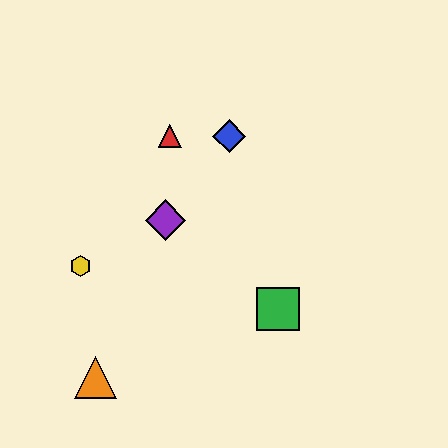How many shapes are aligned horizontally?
2 shapes (the red triangle, the blue diamond) are aligned horizontally.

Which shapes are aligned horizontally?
The red triangle, the blue diamond are aligned horizontally.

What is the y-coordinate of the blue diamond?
The blue diamond is at y≈136.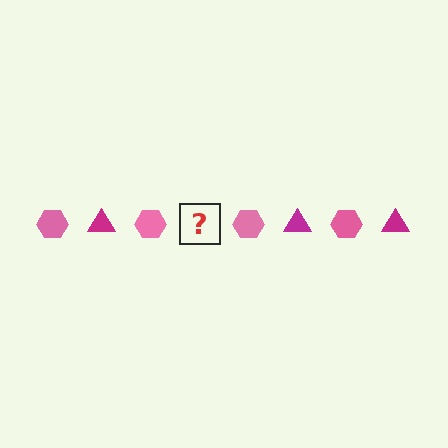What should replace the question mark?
The question mark should be replaced with a magenta triangle.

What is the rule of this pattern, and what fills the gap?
The rule is that the pattern alternates between pink hexagon and magenta triangle. The gap should be filled with a magenta triangle.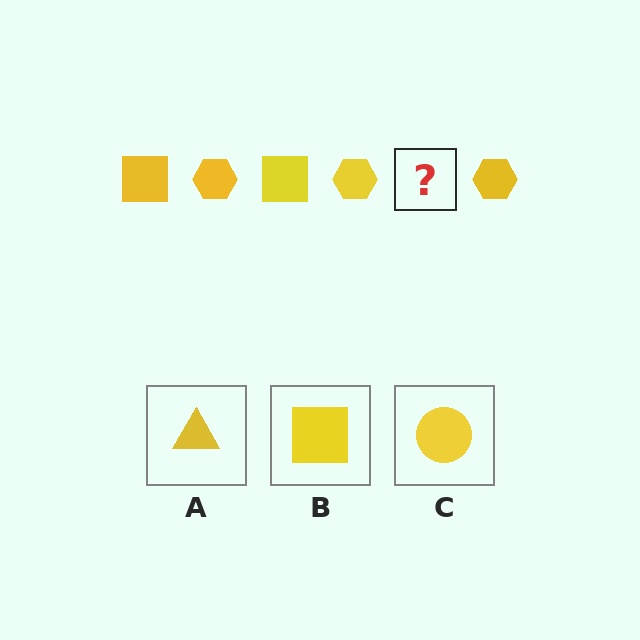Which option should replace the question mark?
Option B.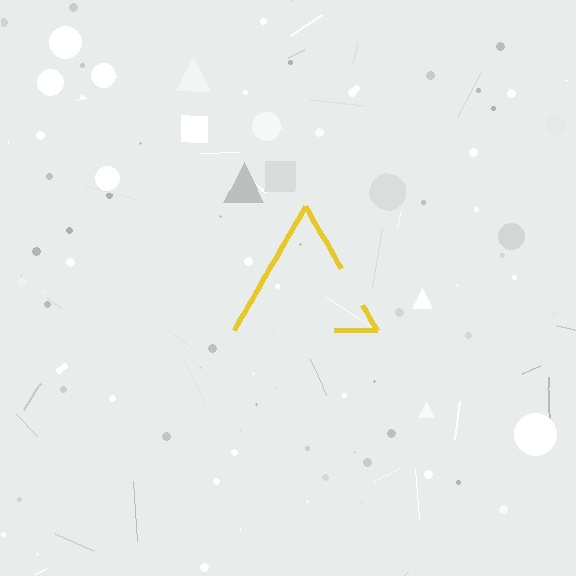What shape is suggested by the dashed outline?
The dashed outline suggests a triangle.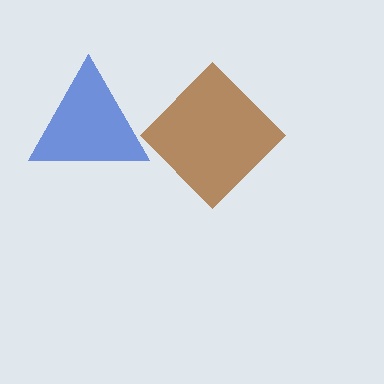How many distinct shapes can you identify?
There are 2 distinct shapes: a brown diamond, a blue triangle.